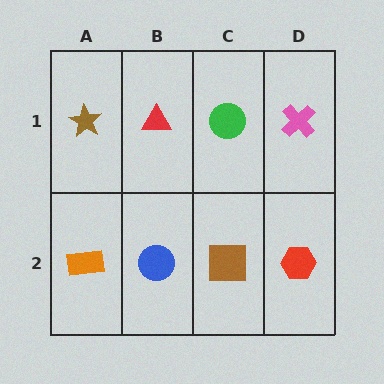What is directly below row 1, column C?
A brown square.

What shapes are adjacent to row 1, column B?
A blue circle (row 2, column B), a brown star (row 1, column A), a green circle (row 1, column C).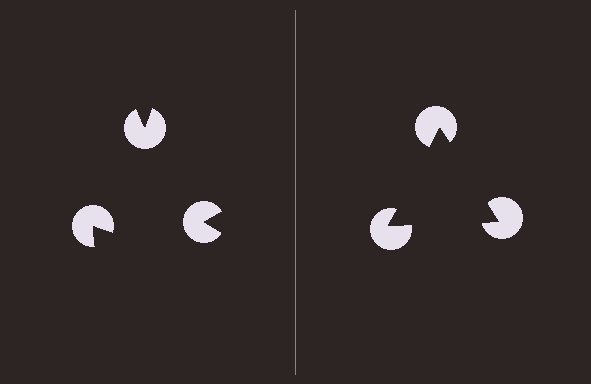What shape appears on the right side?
An illusory triangle.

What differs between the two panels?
The pac-man discs are positioned identically on both sides; only the wedge orientations differ. On the right they align to a triangle; on the left they are misaligned.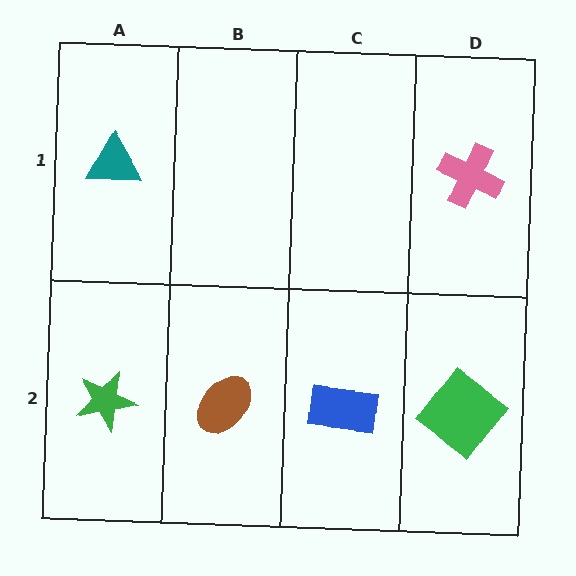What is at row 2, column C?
A blue rectangle.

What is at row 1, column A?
A teal triangle.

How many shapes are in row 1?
2 shapes.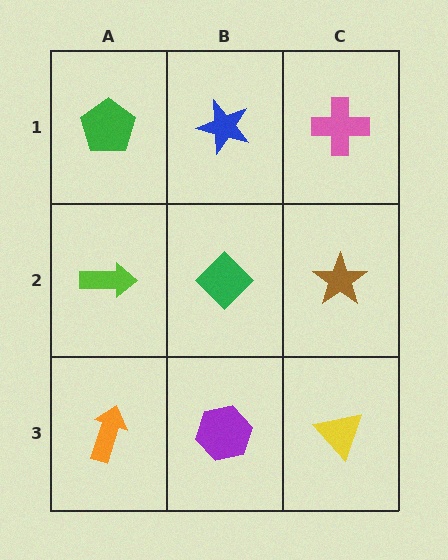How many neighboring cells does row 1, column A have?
2.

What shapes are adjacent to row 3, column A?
A lime arrow (row 2, column A), a purple hexagon (row 3, column B).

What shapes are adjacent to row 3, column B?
A green diamond (row 2, column B), an orange arrow (row 3, column A), a yellow triangle (row 3, column C).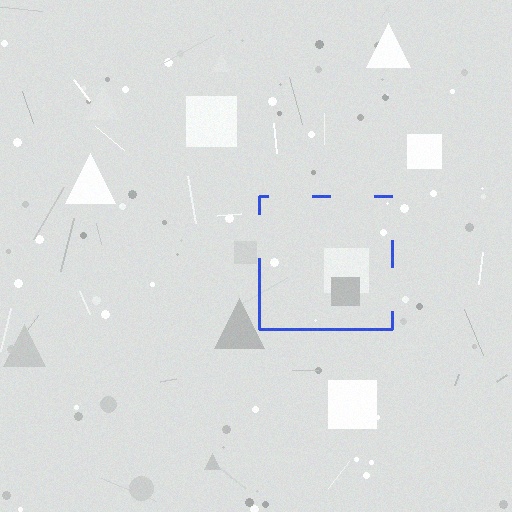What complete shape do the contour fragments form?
The contour fragments form a square.